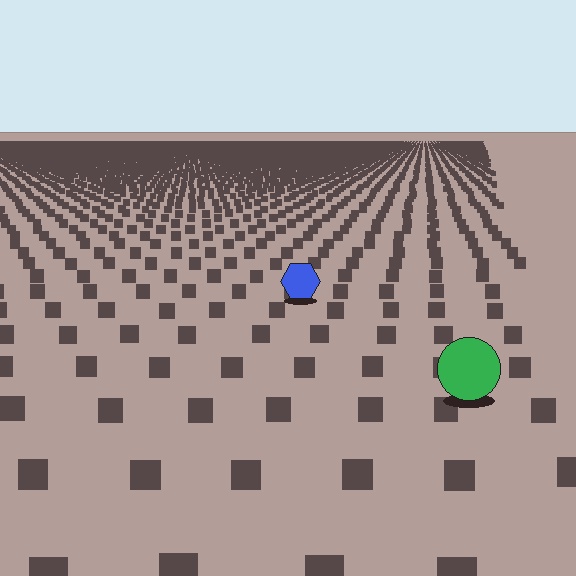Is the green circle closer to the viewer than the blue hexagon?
Yes. The green circle is closer — you can tell from the texture gradient: the ground texture is coarser near it.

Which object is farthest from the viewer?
The blue hexagon is farthest from the viewer. It appears smaller and the ground texture around it is denser.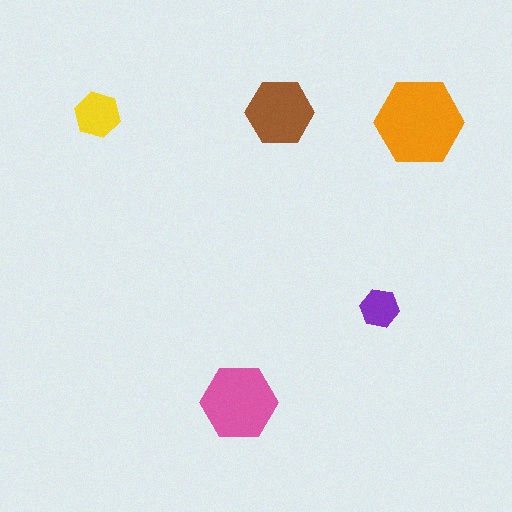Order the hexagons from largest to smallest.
the orange one, the pink one, the brown one, the yellow one, the purple one.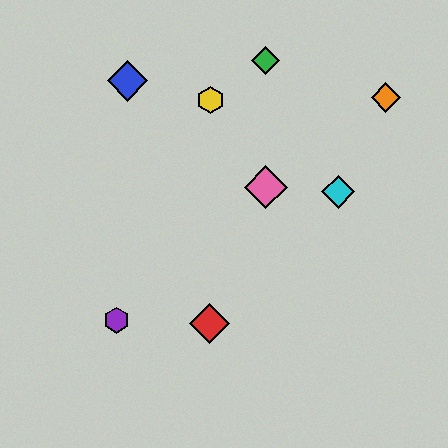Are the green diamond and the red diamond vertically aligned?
No, the green diamond is at x≈266 and the red diamond is at x≈209.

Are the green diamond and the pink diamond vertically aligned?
Yes, both are at x≈266.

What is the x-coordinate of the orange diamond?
The orange diamond is at x≈386.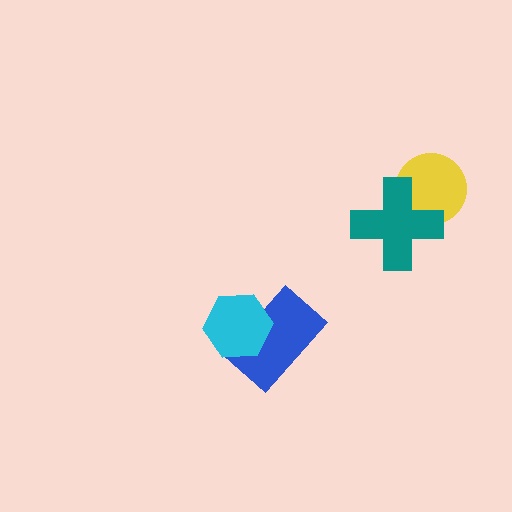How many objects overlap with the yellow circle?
1 object overlaps with the yellow circle.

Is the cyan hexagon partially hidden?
No, no other shape covers it.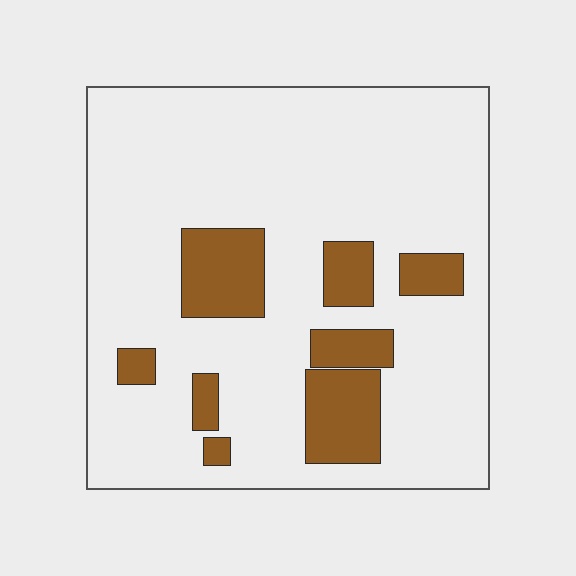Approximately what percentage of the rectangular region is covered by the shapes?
Approximately 15%.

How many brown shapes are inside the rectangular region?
8.